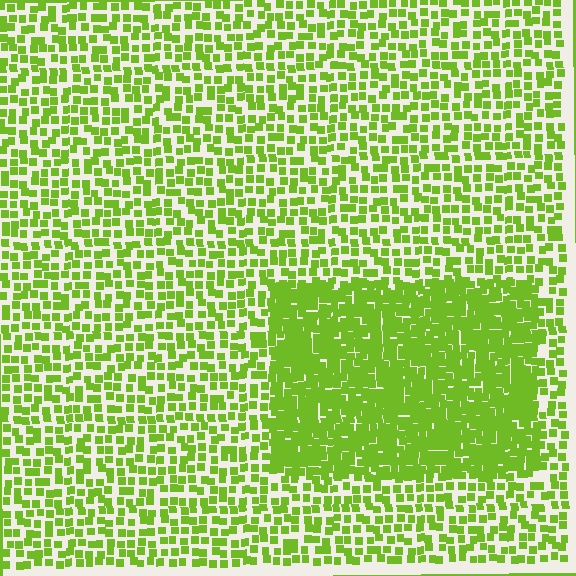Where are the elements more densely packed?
The elements are more densely packed inside the rectangle boundary.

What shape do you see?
I see a rectangle.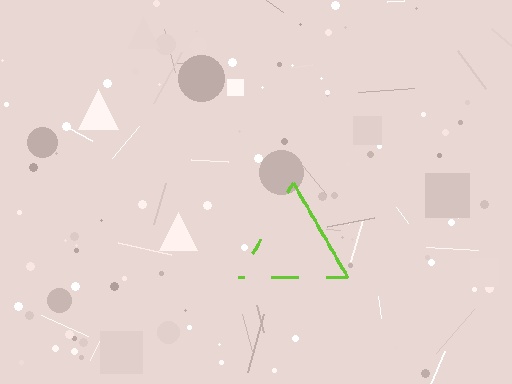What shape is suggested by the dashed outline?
The dashed outline suggests a triangle.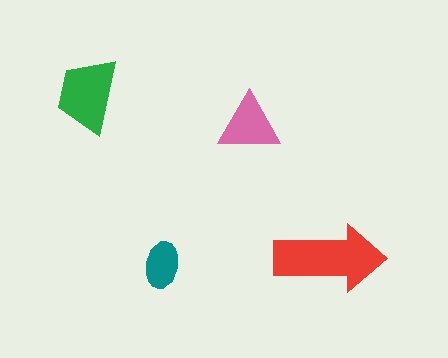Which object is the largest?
The red arrow.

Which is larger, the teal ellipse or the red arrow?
The red arrow.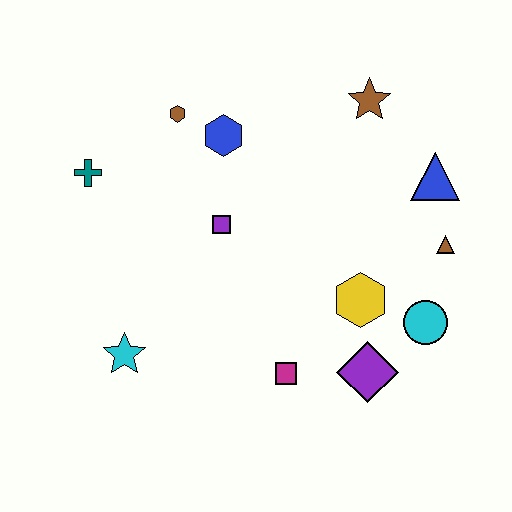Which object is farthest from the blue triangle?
The cyan star is farthest from the blue triangle.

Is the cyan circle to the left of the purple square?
No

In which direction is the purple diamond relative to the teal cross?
The purple diamond is to the right of the teal cross.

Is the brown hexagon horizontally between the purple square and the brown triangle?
No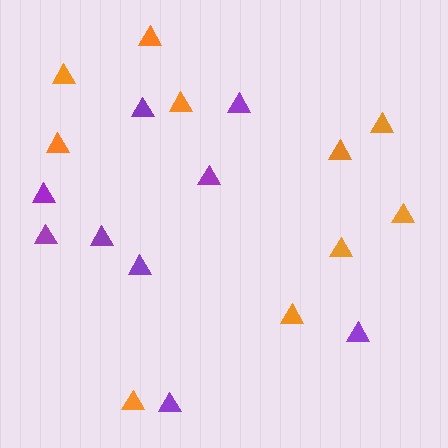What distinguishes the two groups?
There are 2 groups: one group of purple triangles (9) and one group of orange triangles (10).